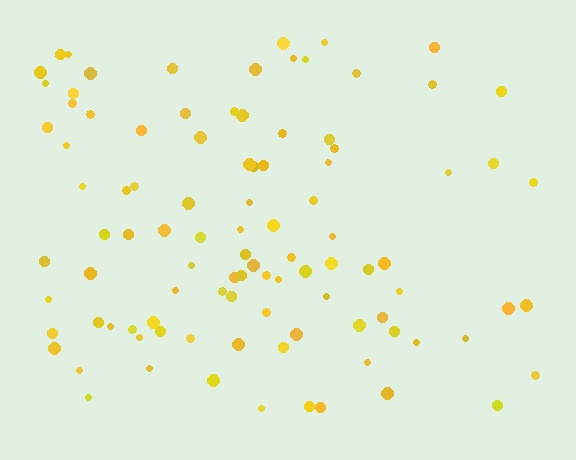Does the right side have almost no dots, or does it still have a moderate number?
Still a moderate number, just noticeably fewer than the left.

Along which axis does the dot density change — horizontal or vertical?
Horizontal.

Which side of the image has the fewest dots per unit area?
The right.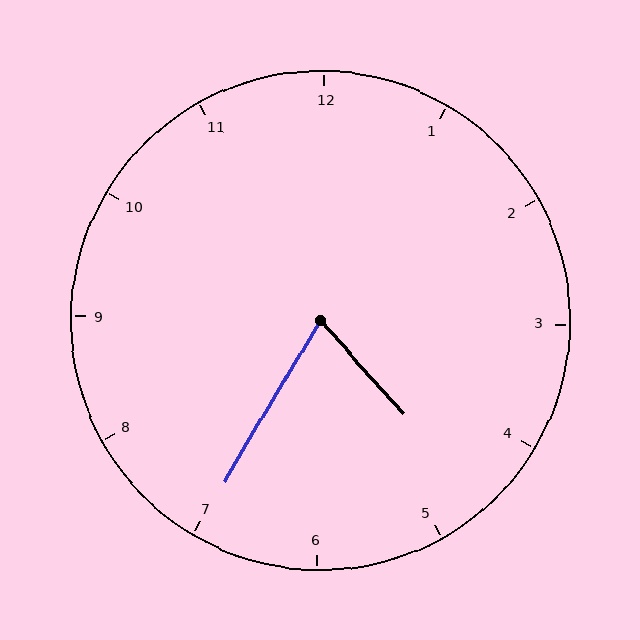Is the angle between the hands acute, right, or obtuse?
It is acute.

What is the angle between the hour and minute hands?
Approximately 72 degrees.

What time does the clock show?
4:35.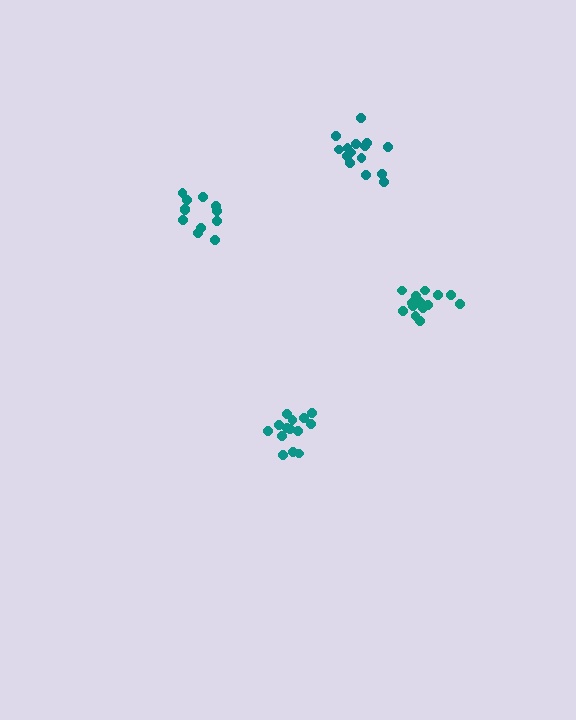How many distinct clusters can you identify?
There are 4 distinct clusters.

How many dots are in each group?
Group 1: 14 dots, Group 2: 15 dots, Group 3: 12 dots, Group 4: 15 dots (56 total).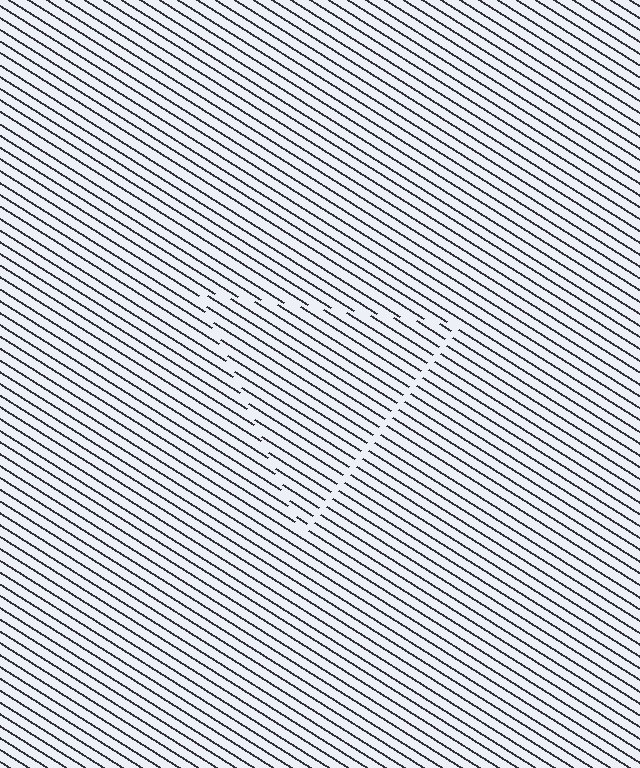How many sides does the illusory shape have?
3 sides — the line-ends trace a triangle.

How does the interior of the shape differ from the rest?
The interior of the shape contains the same grating, shifted by half a period — the contour is defined by the phase discontinuity where line-ends from the inner and outer gratings abut.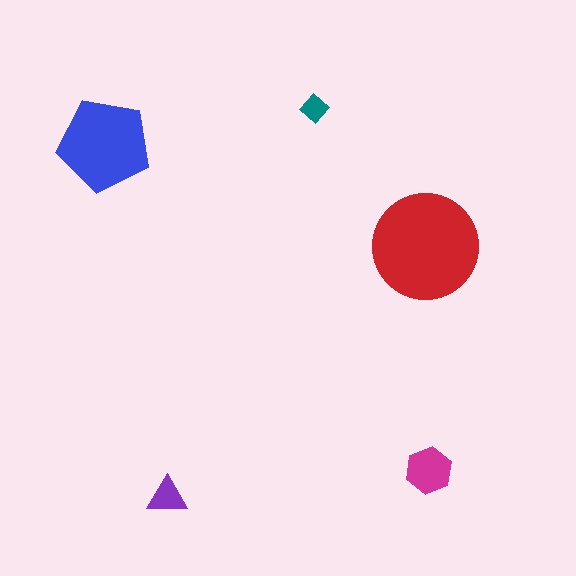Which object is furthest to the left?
The blue pentagon is leftmost.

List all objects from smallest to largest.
The teal diamond, the purple triangle, the magenta hexagon, the blue pentagon, the red circle.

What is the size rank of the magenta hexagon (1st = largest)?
3rd.